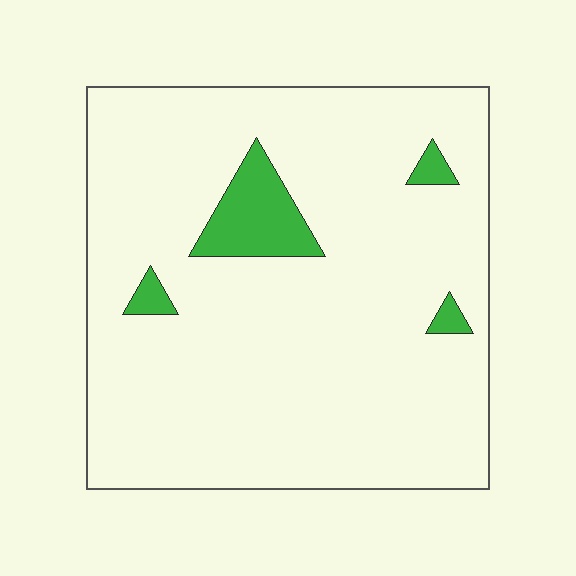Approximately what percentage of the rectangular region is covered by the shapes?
Approximately 5%.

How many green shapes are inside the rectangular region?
4.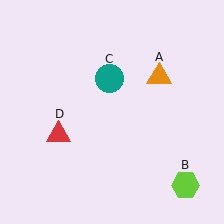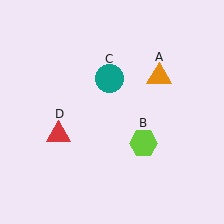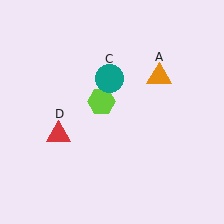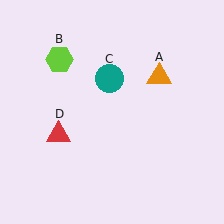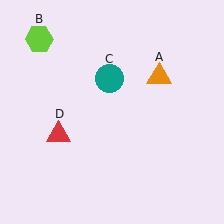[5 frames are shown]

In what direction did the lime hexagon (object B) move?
The lime hexagon (object B) moved up and to the left.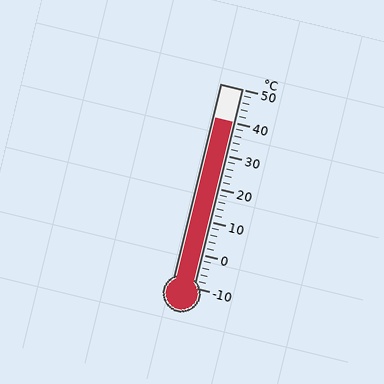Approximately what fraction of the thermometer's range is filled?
The thermometer is filled to approximately 85% of its range.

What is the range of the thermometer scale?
The thermometer scale ranges from -10°C to 50°C.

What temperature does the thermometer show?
The thermometer shows approximately 40°C.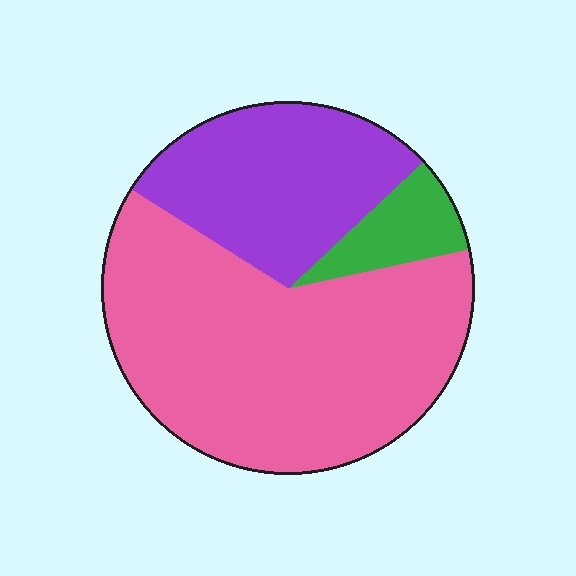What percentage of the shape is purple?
Purple covers roughly 30% of the shape.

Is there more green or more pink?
Pink.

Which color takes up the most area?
Pink, at roughly 60%.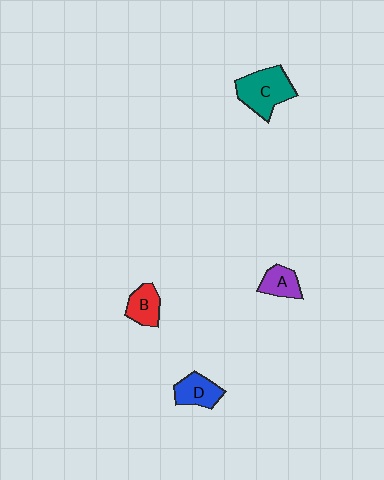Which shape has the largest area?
Shape C (teal).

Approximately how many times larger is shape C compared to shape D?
Approximately 1.6 times.